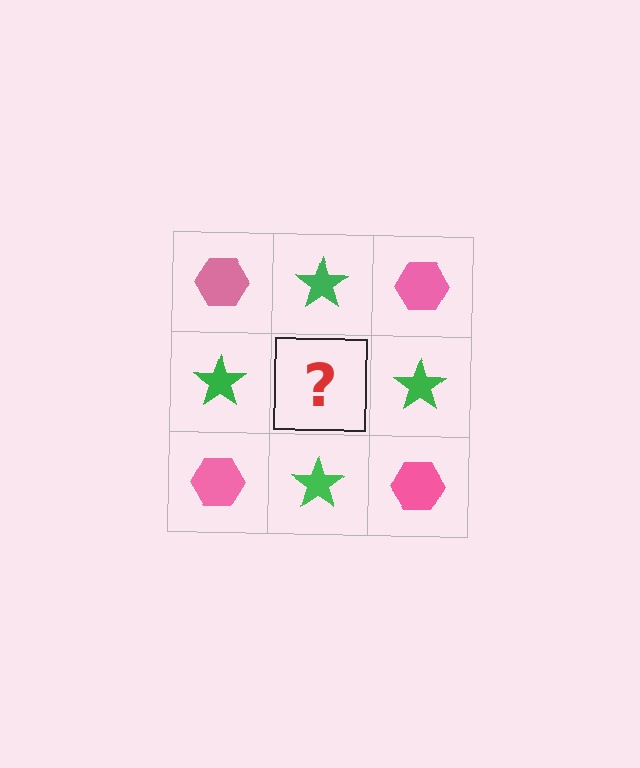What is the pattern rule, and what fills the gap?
The rule is that it alternates pink hexagon and green star in a checkerboard pattern. The gap should be filled with a pink hexagon.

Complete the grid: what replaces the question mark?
The question mark should be replaced with a pink hexagon.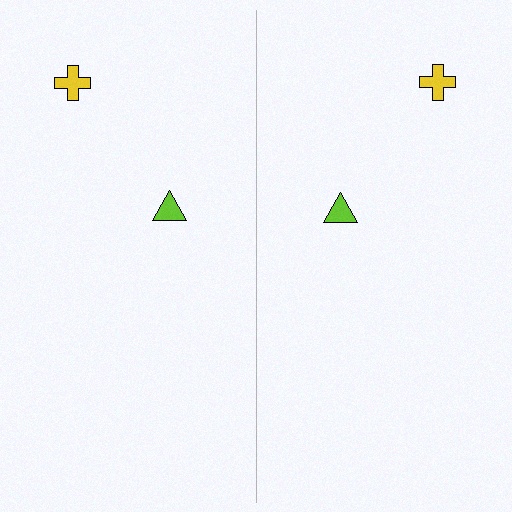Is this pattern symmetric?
Yes, this pattern has bilateral (reflection) symmetry.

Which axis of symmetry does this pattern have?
The pattern has a vertical axis of symmetry running through the center of the image.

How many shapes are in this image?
There are 4 shapes in this image.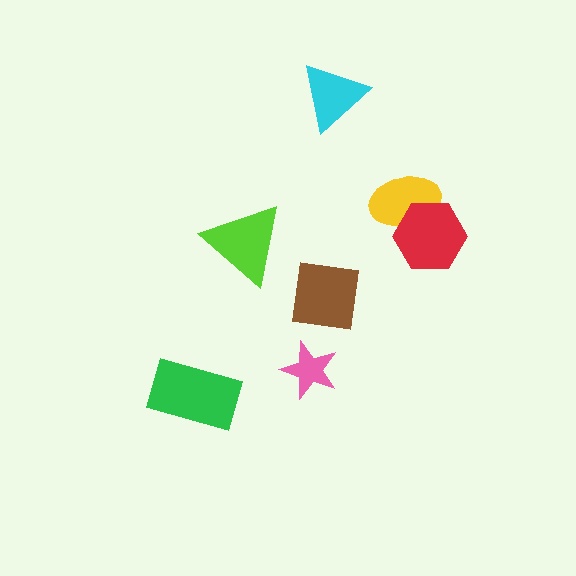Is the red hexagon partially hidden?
No, no other shape covers it.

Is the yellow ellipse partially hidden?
Yes, it is partially covered by another shape.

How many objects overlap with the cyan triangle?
0 objects overlap with the cyan triangle.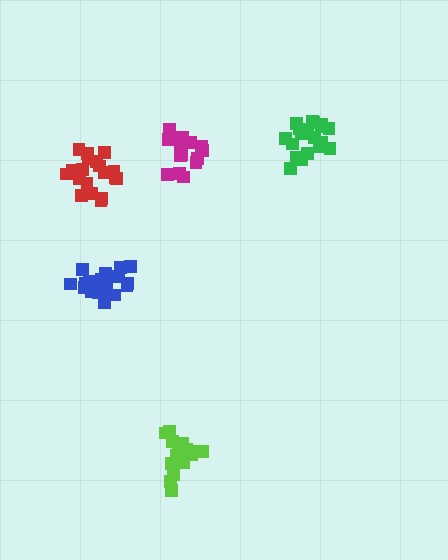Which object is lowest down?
The lime cluster is bottommost.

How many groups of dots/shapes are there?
There are 5 groups.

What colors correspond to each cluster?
The clusters are colored: green, blue, lime, red, magenta.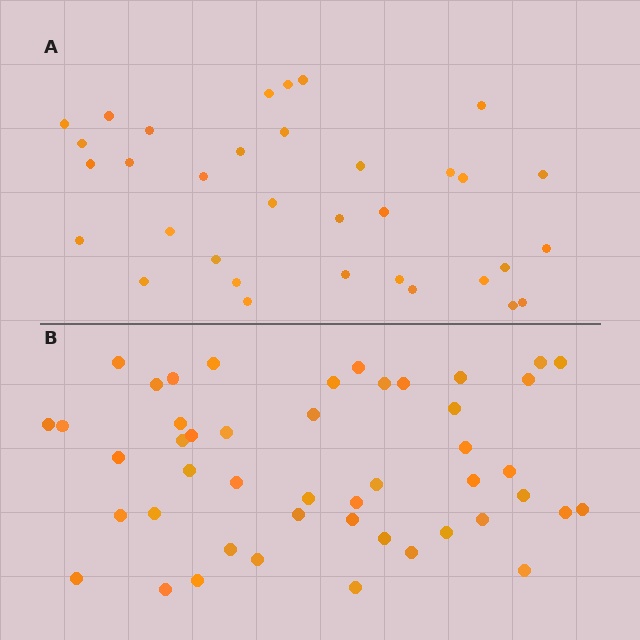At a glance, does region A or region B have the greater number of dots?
Region B (the bottom region) has more dots.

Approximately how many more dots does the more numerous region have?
Region B has approximately 15 more dots than region A.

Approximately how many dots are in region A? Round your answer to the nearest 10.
About 30 dots. (The exact count is 34, which rounds to 30.)